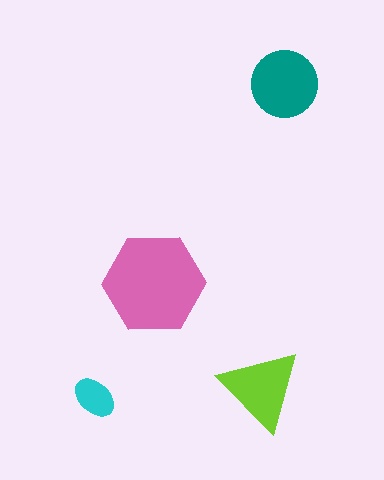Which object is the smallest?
The cyan ellipse.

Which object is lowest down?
The cyan ellipse is bottommost.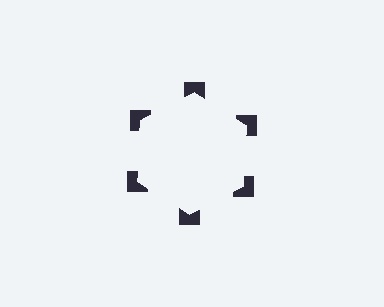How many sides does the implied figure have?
6 sides.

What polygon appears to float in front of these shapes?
An illusory hexagon — its edges are inferred from the aligned wedge cuts in the notched squares, not physically drawn.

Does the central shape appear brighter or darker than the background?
It typically appears slightly brighter than the background, even though no actual brightness change is drawn.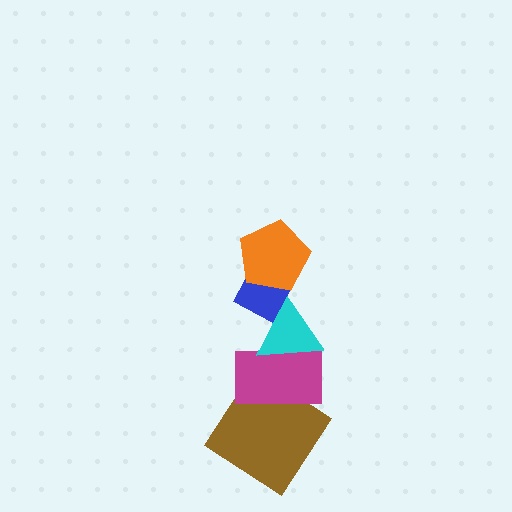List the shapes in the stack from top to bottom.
From top to bottom: the orange pentagon, the blue rectangle, the cyan triangle, the magenta rectangle, the brown diamond.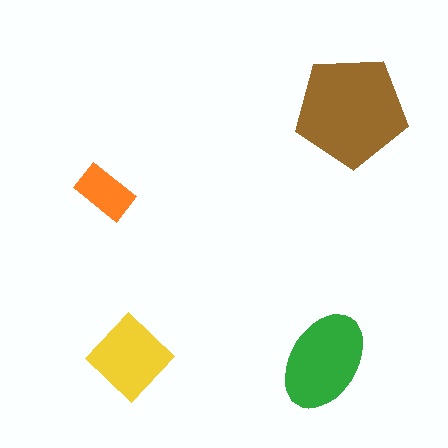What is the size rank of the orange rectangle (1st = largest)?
4th.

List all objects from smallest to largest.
The orange rectangle, the yellow diamond, the green ellipse, the brown pentagon.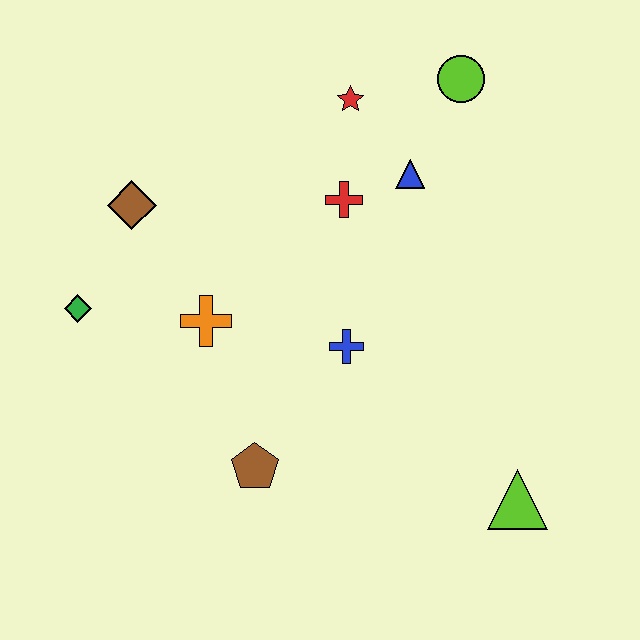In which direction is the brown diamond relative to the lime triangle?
The brown diamond is to the left of the lime triangle.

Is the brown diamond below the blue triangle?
Yes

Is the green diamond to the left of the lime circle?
Yes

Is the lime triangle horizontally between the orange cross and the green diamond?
No